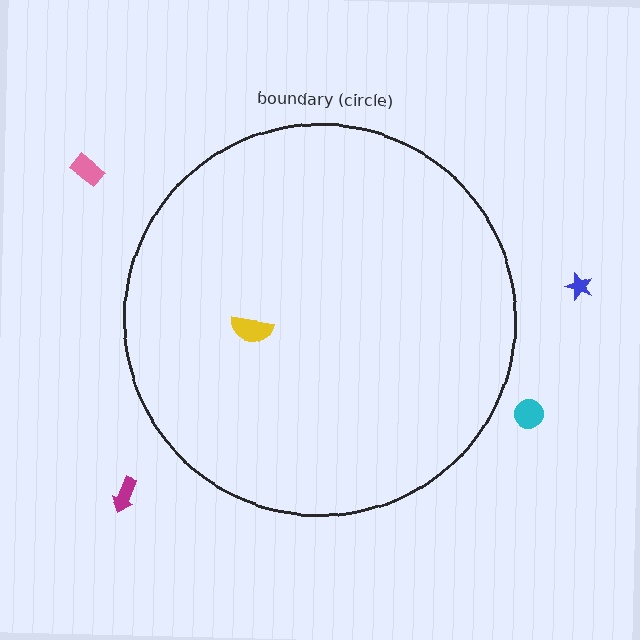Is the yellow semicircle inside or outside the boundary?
Inside.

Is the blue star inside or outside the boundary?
Outside.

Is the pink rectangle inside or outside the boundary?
Outside.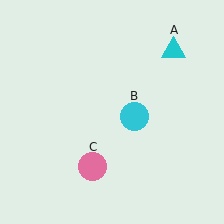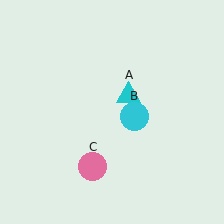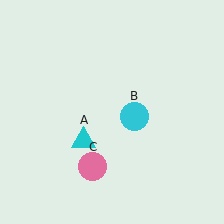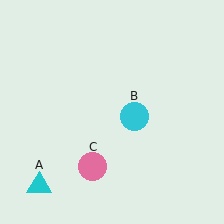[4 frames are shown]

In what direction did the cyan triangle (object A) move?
The cyan triangle (object A) moved down and to the left.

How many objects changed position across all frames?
1 object changed position: cyan triangle (object A).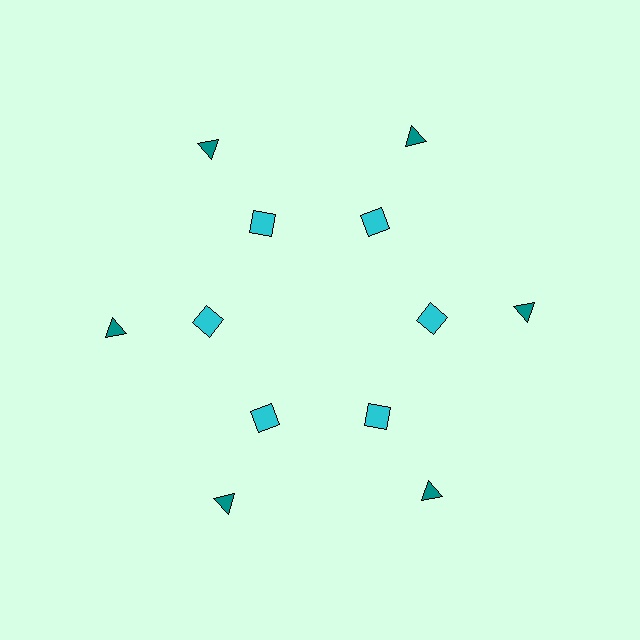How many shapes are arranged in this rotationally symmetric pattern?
There are 12 shapes, arranged in 6 groups of 2.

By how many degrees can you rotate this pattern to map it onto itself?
The pattern maps onto itself every 60 degrees of rotation.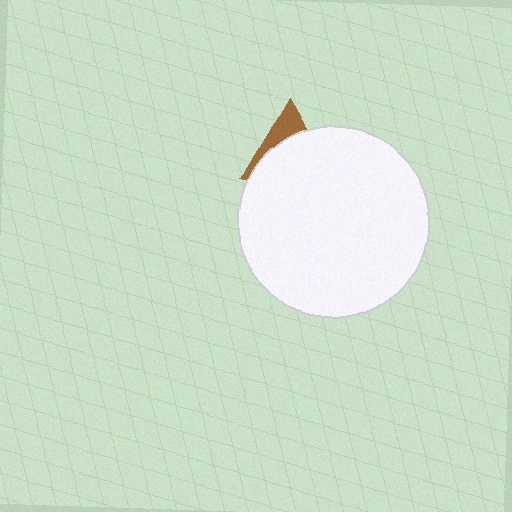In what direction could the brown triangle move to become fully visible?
The brown triangle could move up. That would shift it out from behind the white circle entirely.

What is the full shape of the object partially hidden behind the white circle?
The partially hidden object is a brown triangle.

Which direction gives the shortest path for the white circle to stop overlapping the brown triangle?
Moving down gives the shortest separation.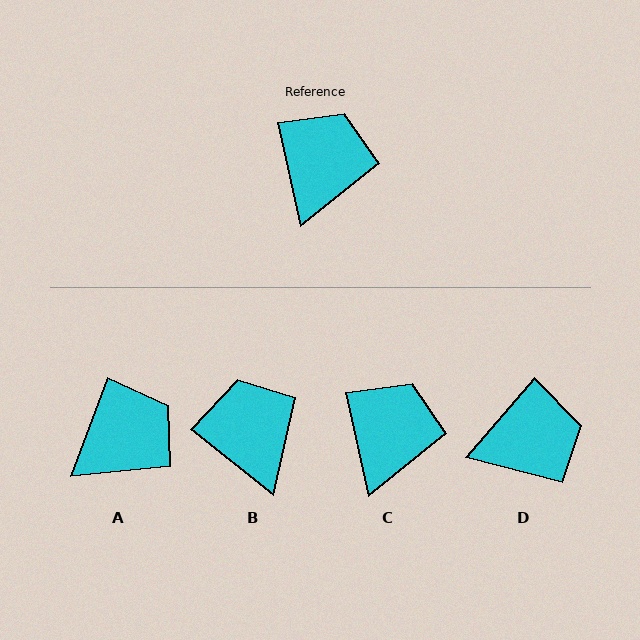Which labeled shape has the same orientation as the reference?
C.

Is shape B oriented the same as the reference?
No, it is off by about 39 degrees.